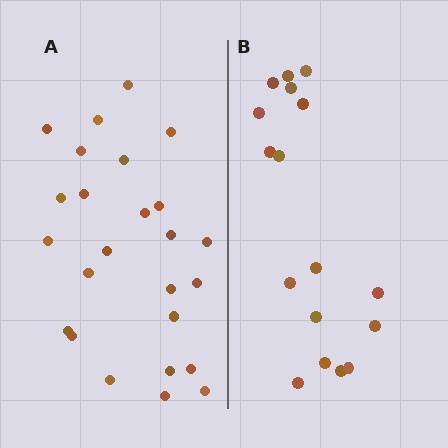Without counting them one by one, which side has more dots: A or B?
Region A (the left region) has more dots.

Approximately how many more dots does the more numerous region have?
Region A has roughly 8 or so more dots than region B.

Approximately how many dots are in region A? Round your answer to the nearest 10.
About 20 dots. (The exact count is 25, which rounds to 20.)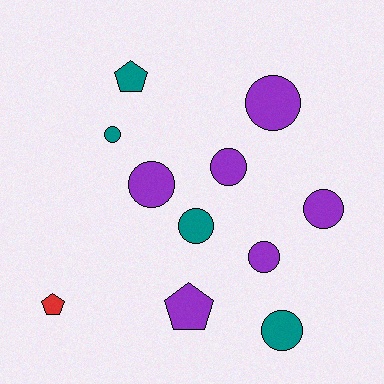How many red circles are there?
There are no red circles.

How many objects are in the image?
There are 11 objects.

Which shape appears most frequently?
Circle, with 8 objects.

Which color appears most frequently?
Purple, with 6 objects.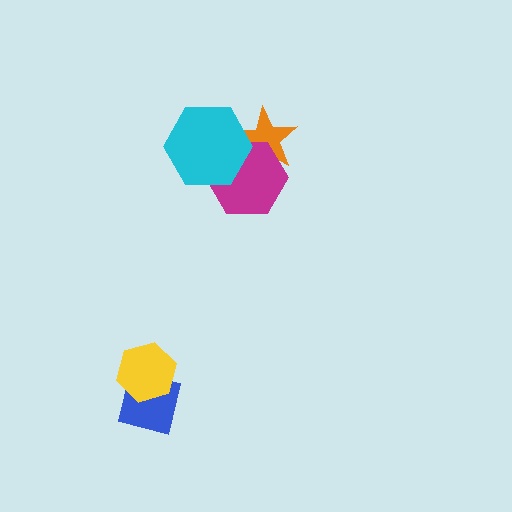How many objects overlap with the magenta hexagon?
2 objects overlap with the magenta hexagon.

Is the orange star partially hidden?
Yes, it is partially covered by another shape.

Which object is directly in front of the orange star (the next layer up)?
The magenta hexagon is directly in front of the orange star.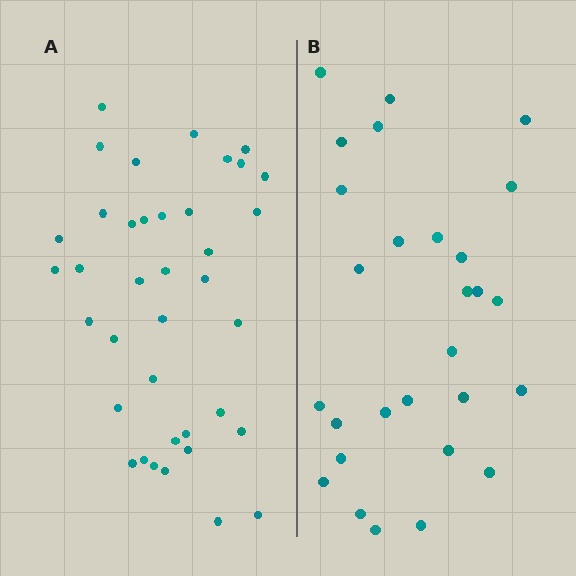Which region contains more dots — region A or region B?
Region A (the left region) has more dots.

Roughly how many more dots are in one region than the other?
Region A has roughly 10 or so more dots than region B.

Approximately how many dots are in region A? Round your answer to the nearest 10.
About 40 dots. (The exact count is 38, which rounds to 40.)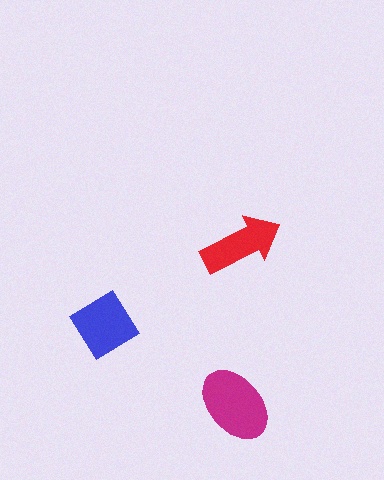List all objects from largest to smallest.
The magenta ellipse, the blue diamond, the red arrow.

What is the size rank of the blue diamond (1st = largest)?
2nd.